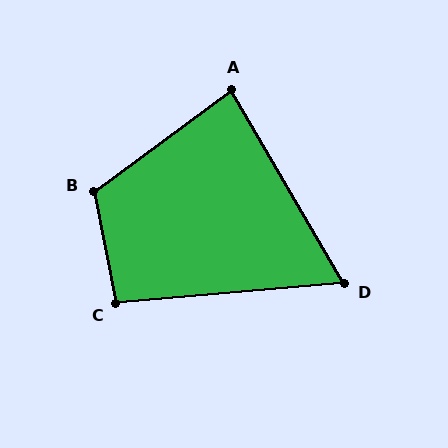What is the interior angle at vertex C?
Approximately 96 degrees (obtuse).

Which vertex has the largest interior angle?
B, at approximately 115 degrees.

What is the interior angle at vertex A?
Approximately 84 degrees (acute).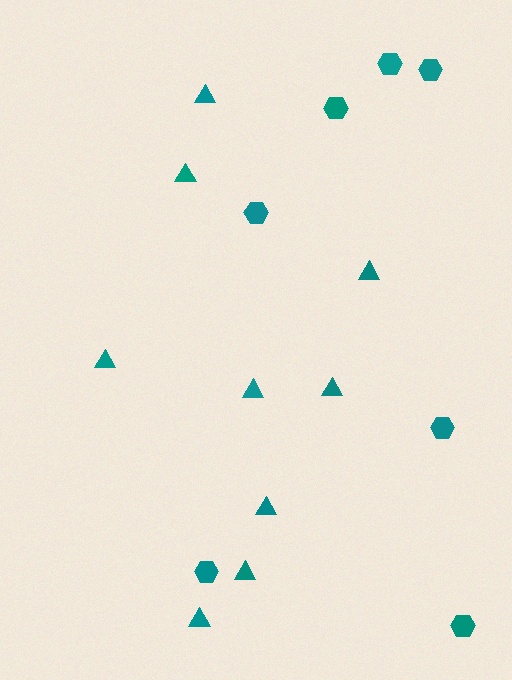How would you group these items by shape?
There are 2 groups: one group of triangles (9) and one group of hexagons (7).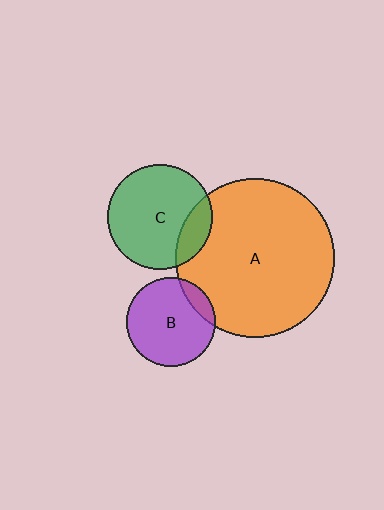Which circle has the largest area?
Circle A (orange).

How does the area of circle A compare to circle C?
Approximately 2.2 times.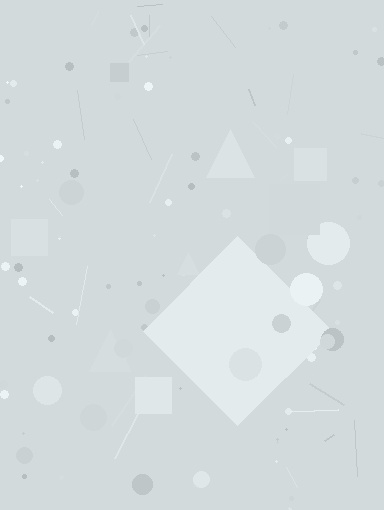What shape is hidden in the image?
A diamond is hidden in the image.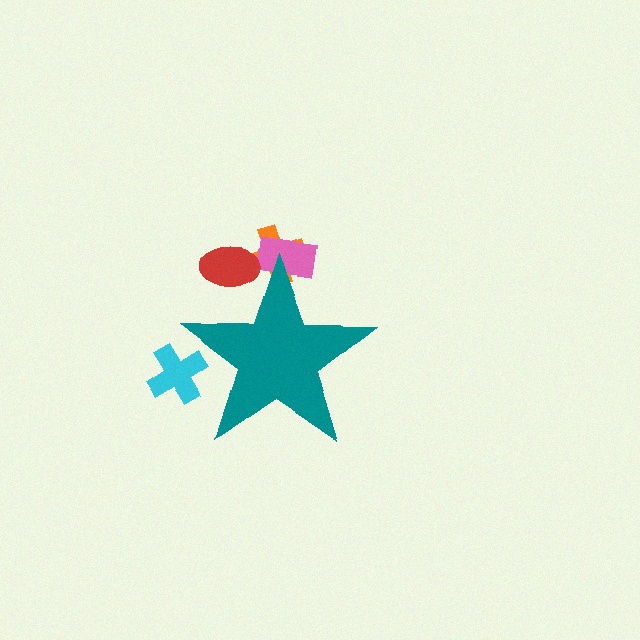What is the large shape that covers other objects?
A teal star.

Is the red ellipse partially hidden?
Yes, the red ellipse is partially hidden behind the teal star.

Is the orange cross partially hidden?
Yes, the orange cross is partially hidden behind the teal star.